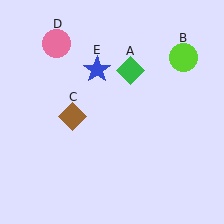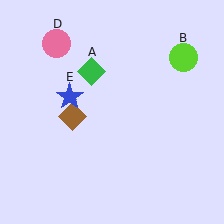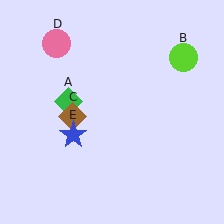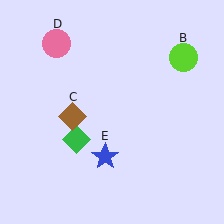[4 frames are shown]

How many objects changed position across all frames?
2 objects changed position: green diamond (object A), blue star (object E).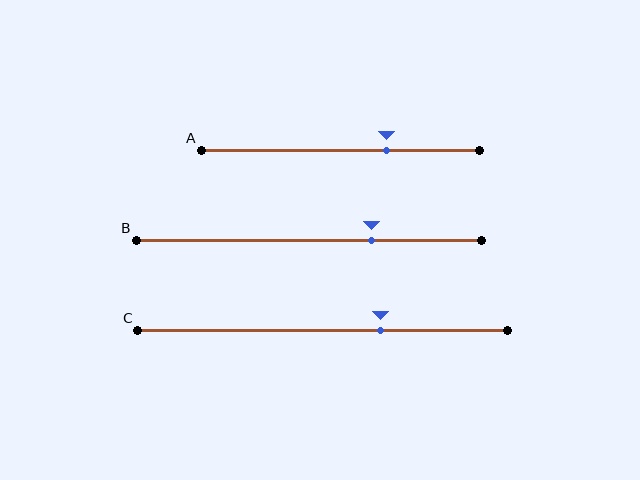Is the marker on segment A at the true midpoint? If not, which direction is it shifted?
No, the marker on segment A is shifted to the right by about 16% of the segment length.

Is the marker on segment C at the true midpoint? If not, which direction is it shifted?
No, the marker on segment C is shifted to the right by about 16% of the segment length.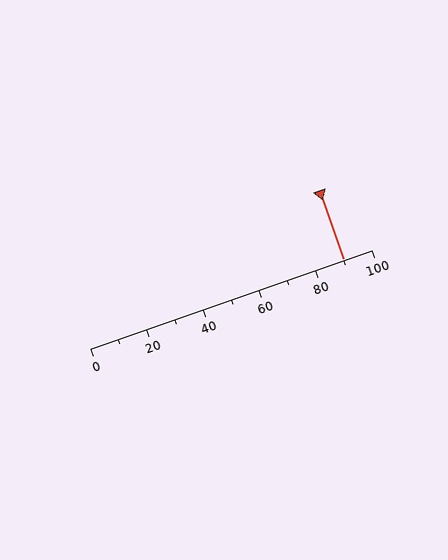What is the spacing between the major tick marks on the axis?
The major ticks are spaced 20 apart.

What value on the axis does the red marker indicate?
The marker indicates approximately 90.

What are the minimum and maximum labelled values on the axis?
The axis runs from 0 to 100.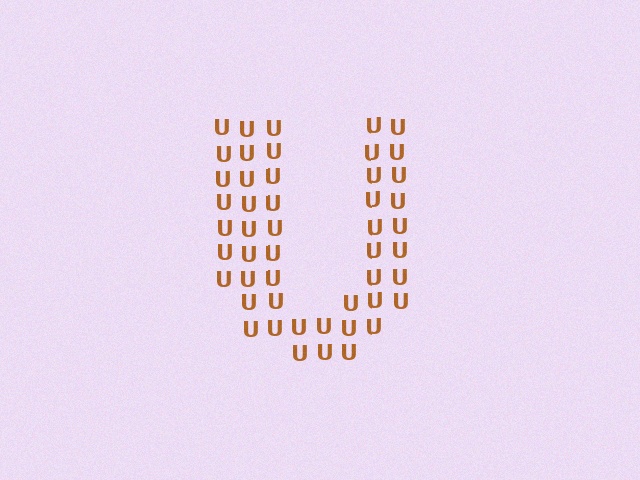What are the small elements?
The small elements are letter U's.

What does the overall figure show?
The overall figure shows the letter U.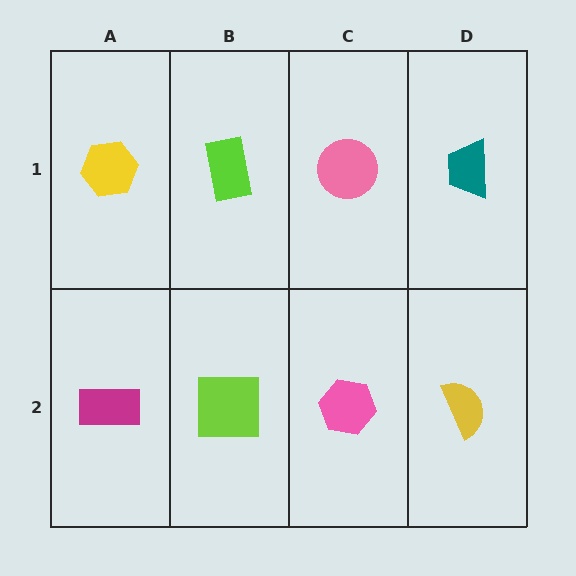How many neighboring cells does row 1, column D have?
2.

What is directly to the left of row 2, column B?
A magenta rectangle.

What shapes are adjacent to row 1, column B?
A lime square (row 2, column B), a yellow hexagon (row 1, column A), a pink circle (row 1, column C).